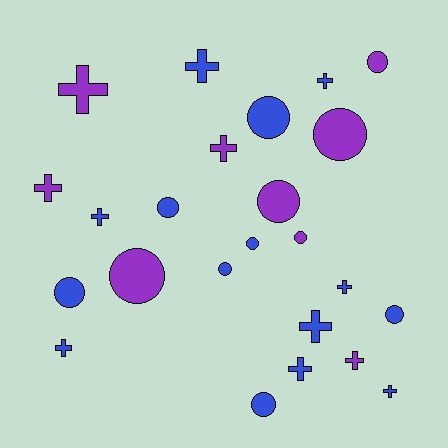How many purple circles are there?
There are 5 purple circles.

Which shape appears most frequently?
Cross, with 12 objects.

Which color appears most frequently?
Blue, with 15 objects.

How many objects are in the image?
There are 24 objects.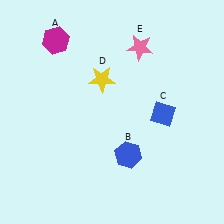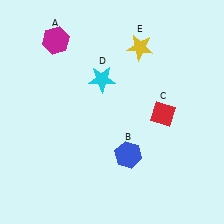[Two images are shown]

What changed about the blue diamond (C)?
In Image 1, C is blue. In Image 2, it changed to red.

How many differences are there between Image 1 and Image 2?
There are 3 differences between the two images.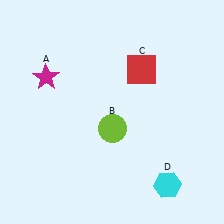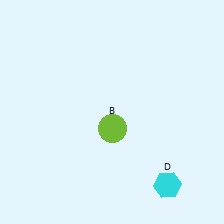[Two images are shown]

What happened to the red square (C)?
The red square (C) was removed in Image 2. It was in the top-right area of Image 1.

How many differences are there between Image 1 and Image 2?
There are 2 differences between the two images.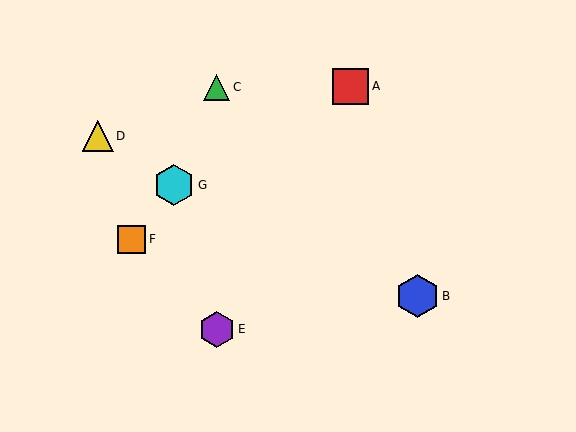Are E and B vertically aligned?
No, E is at x≈217 and B is at x≈417.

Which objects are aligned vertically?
Objects C, E are aligned vertically.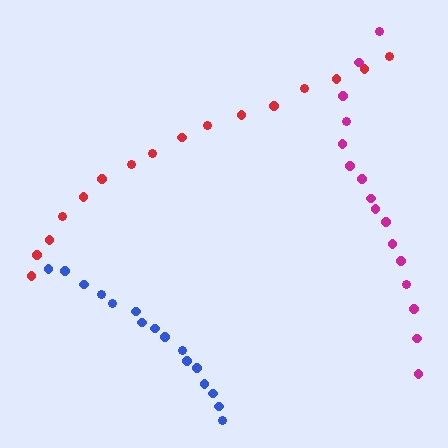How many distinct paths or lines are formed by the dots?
There are 3 distinct paths.